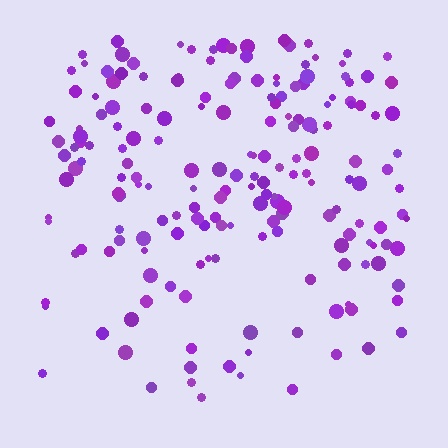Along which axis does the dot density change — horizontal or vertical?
Vertical.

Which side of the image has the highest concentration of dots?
The top.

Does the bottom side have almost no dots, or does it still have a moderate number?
Still a moderate number, just noticeably fewer than the top.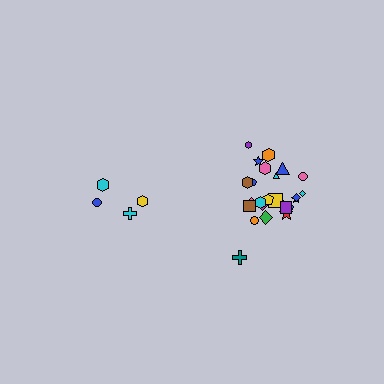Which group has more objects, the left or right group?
The right group.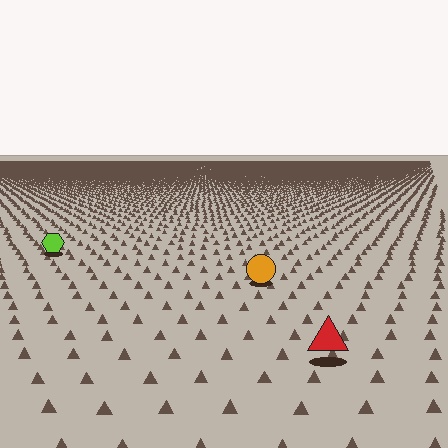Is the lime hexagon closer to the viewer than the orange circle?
No. The orange circle is closer — you can tell from the texture gradient: the ground texture is coarser near it.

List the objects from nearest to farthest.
From nearest to farthest: the red triangle, the orange circle, the lime hexagon.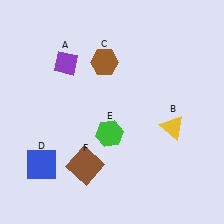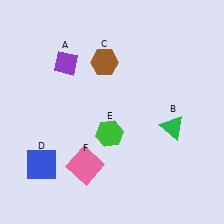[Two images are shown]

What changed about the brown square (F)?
In Image 1, F is brown. In Image 2, it changed to pink.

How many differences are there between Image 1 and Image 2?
There are 2 differences between the two images.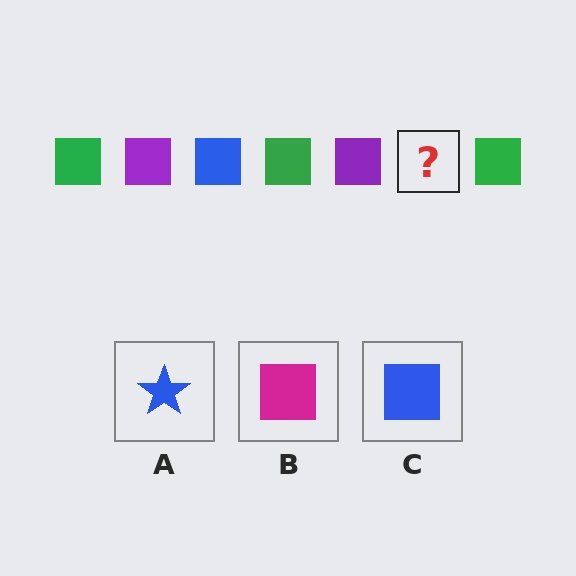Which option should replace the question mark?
Option C.